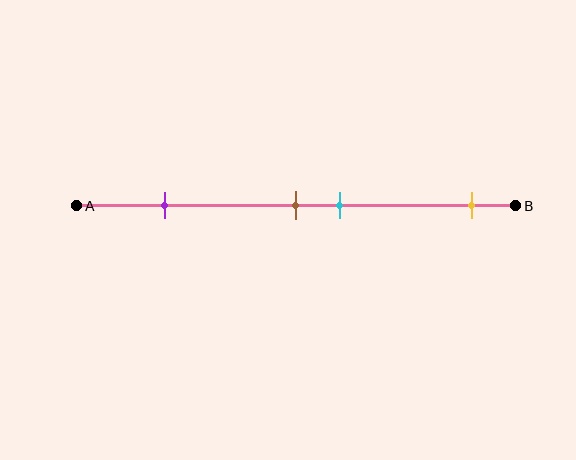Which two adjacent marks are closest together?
The brown and cyan marks are the closest adjacent pair.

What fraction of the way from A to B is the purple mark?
The purple mark is approximately 20% (0.2) of the way from A to B.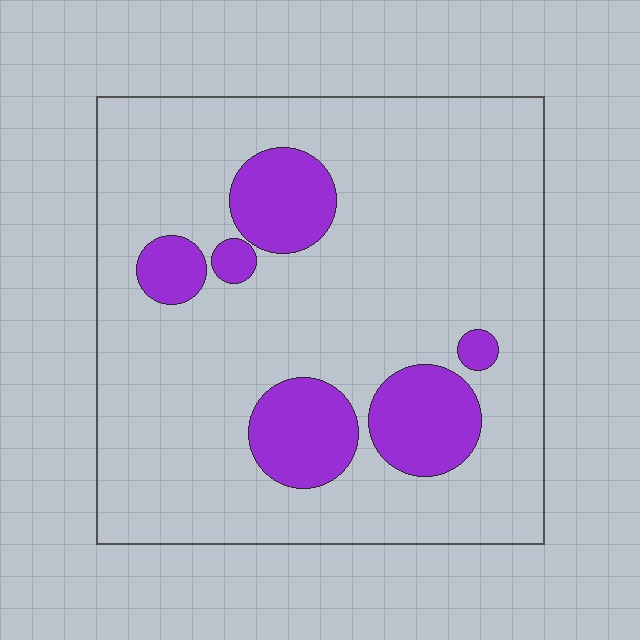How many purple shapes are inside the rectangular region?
6.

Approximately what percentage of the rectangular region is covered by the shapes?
Approximately 20%.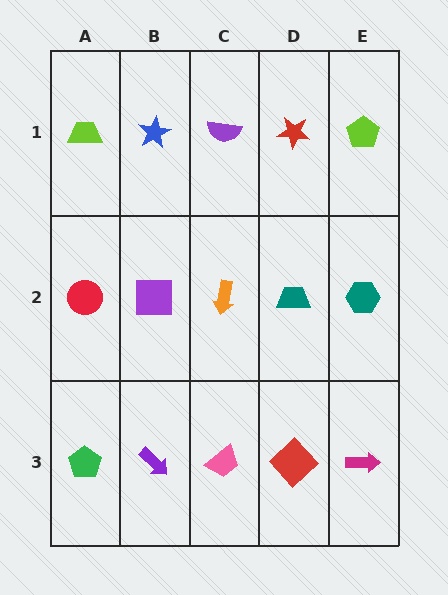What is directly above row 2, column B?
A blue star.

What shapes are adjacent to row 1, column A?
A red circle (row 2, column A), a blue star (row 1, column B).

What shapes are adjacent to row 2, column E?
A lime pentagon (row 1, column E), a magenta arrow (row 3, column E), a teal trapezoid (row 2, column D).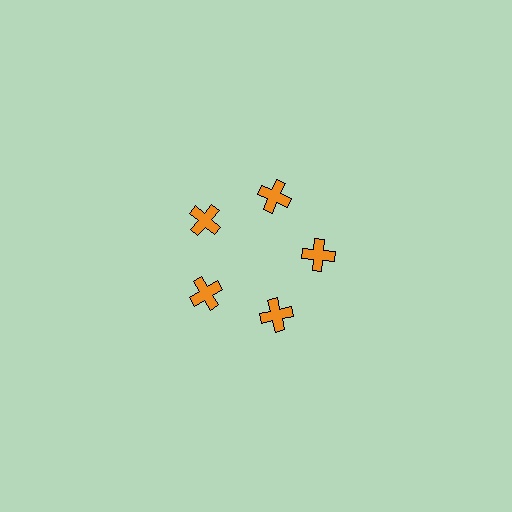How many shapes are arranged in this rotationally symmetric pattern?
There are 5 shapes, arranged in 5 groups of 1.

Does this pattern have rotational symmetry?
Yes, this pattern has 5-fold rotational symmetry. It looks the same after rotating 72 degrees around the center.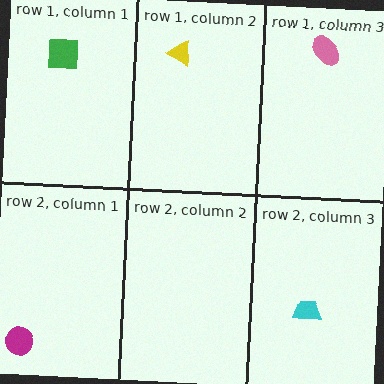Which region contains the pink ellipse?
The row 1, column 3 region.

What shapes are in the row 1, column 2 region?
The yellow triangle.